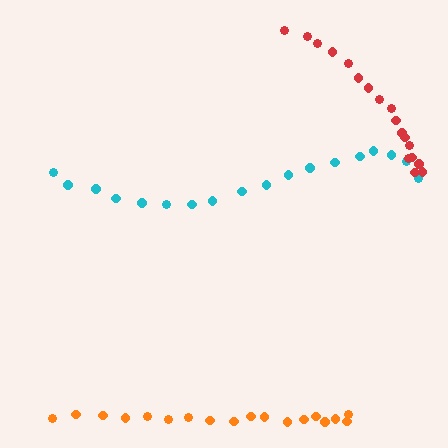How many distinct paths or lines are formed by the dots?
There are 3 distinct paths.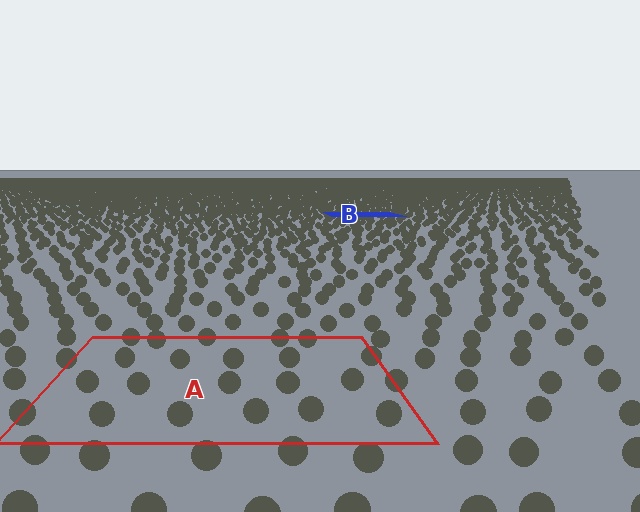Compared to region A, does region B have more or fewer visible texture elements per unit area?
Region B has more texture elements per unit area — they are packed more densely because it is farther away.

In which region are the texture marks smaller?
The texture marks are smaller in region B, because it is farther away.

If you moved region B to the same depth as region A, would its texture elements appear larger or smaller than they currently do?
They would appear larger. At a closer depth, the same texture elements are projected at a bigger on-screen size.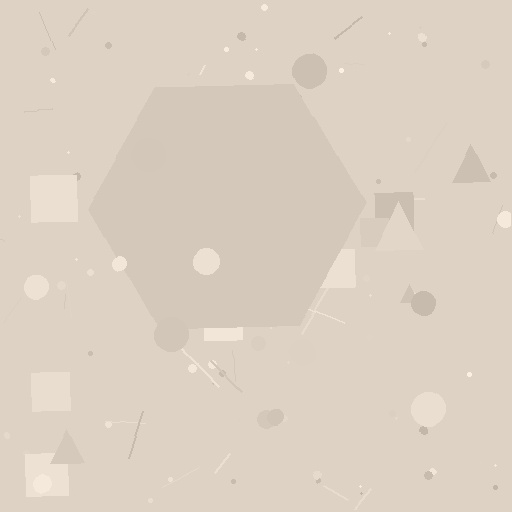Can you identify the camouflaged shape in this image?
The camouflaged shape is a hexagon.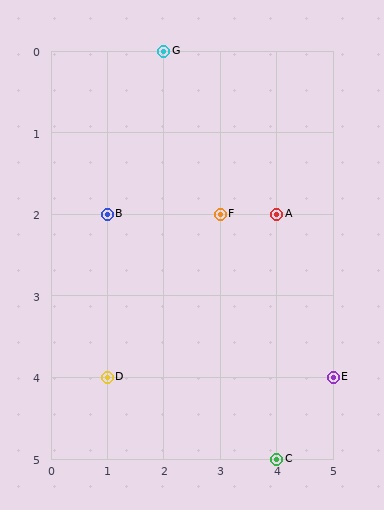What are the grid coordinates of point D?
Point D is at grid coordinates (1, 4).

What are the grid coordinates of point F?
Point F is at grid coordinates (3, 2).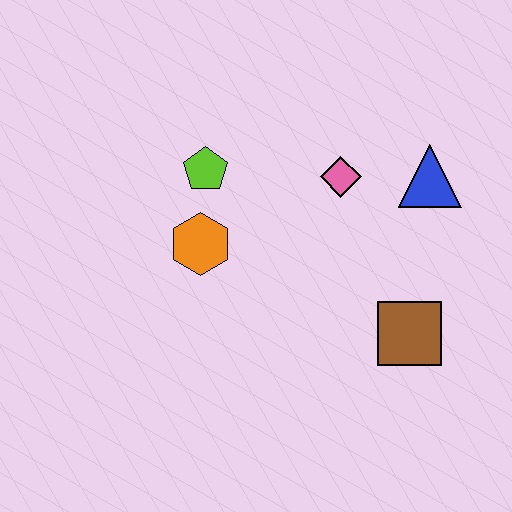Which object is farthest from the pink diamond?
The brown square is farthest from the pink diamond.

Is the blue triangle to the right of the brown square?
Yes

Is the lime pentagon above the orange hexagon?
Yes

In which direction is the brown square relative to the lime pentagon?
The brown square is to the right of the lime pentagon.